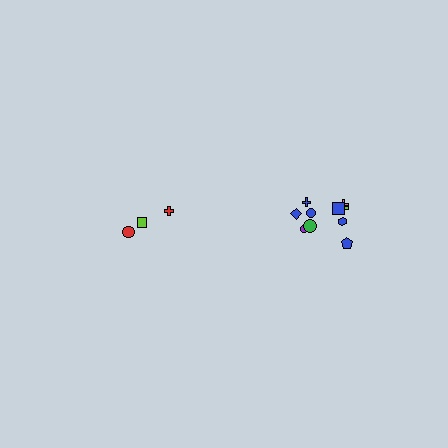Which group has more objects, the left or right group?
The right group.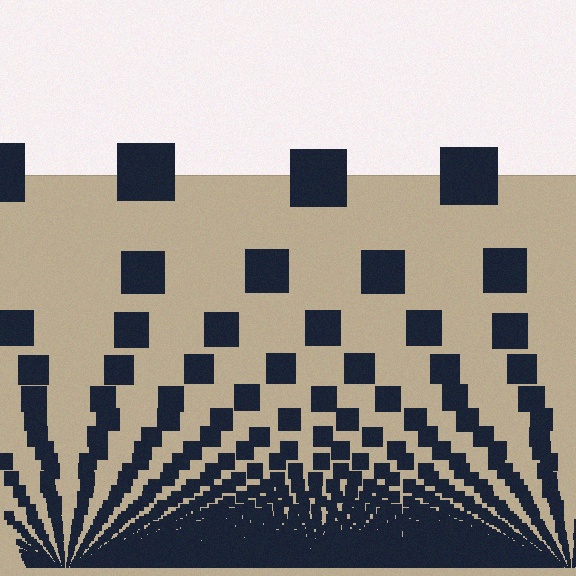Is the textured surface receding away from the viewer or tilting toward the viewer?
The surface appears to tilt toward the viewer. Texture elements get larger and sparser toward the top.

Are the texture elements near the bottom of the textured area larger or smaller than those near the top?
Smaller. The gradient is inverted — elements near the bottom are smaller and denser.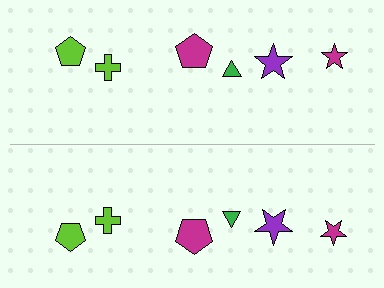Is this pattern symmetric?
Yes, this pattern has bilateral (reflection) symmetry.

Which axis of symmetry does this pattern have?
The pattern has a horizontal axis of symmetry running through the center of the image.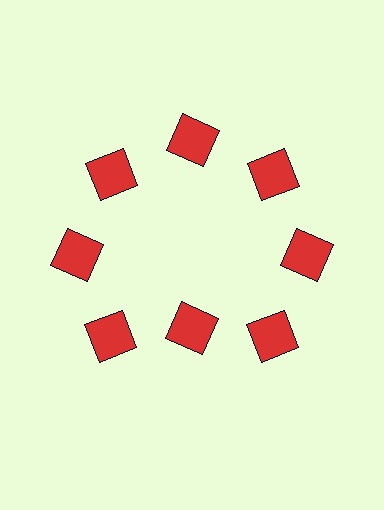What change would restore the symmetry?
The symmetry would be restored by moving it outward, back onto the ring so that all 8 squares sit at equal angles and equal distance from the center.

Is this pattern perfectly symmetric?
No. The 8 red squares are arranged in a ring, but one element near the 6 o'clock position is pulled inward toward the center, breaking the 8-fold rotational symmetry.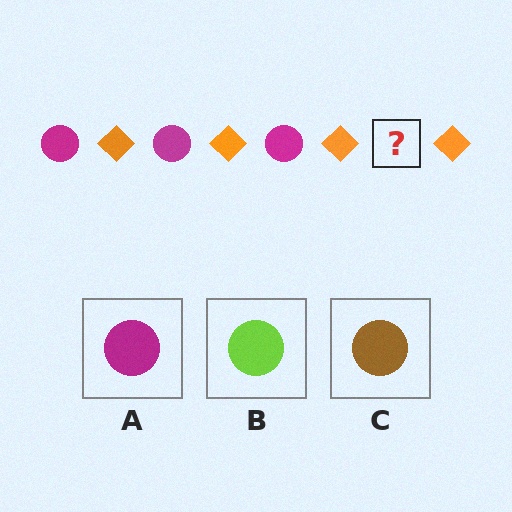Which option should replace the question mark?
Option A.